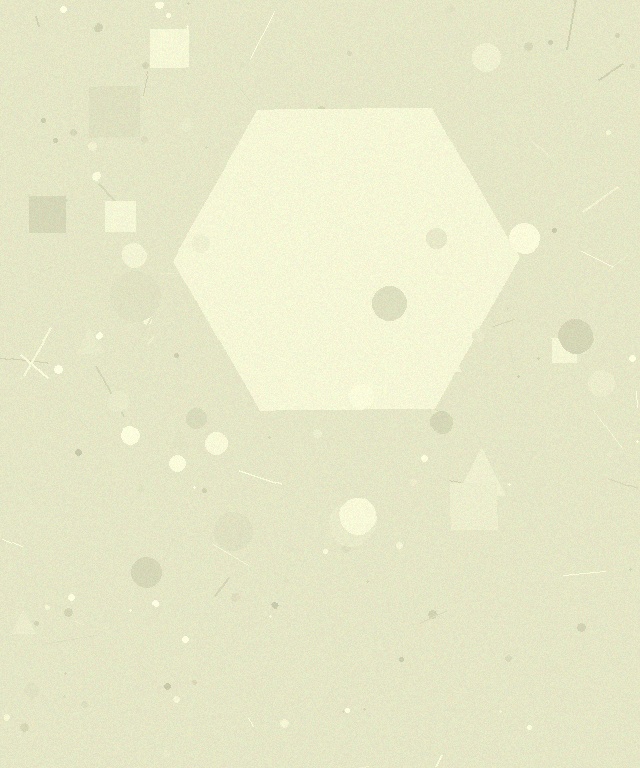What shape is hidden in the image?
A hexagon is hidden in the image.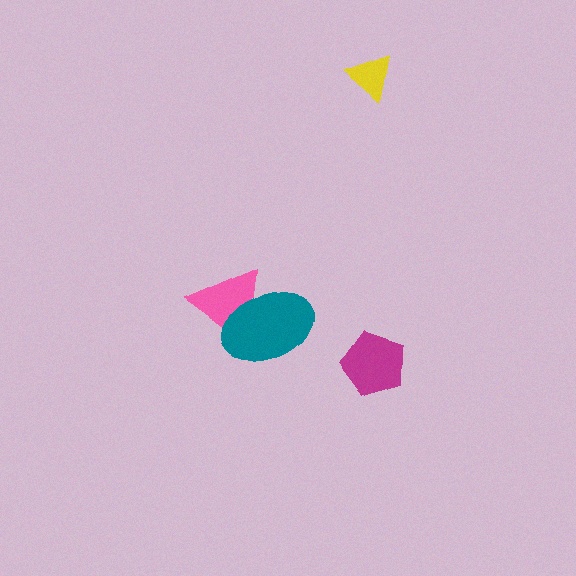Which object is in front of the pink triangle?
The teal ellipse is in front of the pink triangle.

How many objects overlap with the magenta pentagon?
0 objects overlap with the magenta pentagon.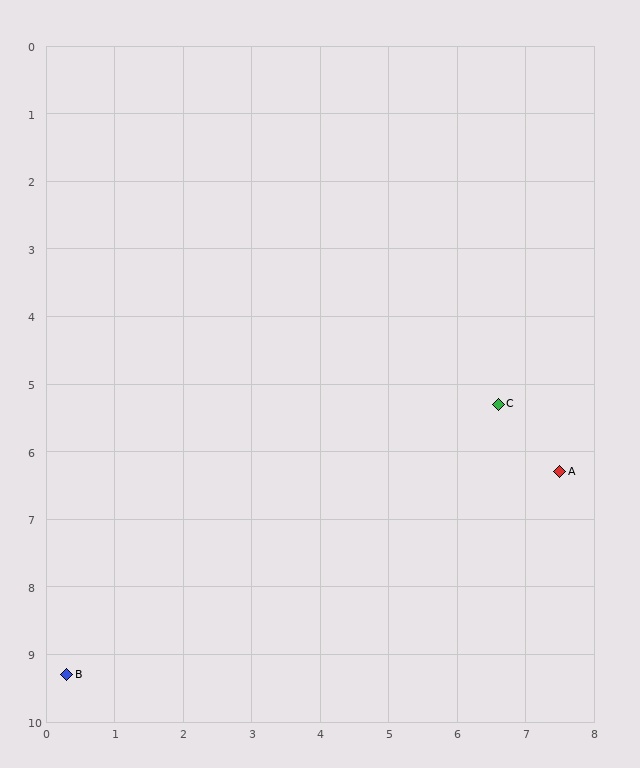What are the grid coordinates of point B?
Point B is at approximately (0.3, 9.3).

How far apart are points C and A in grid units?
Points C and A are about 1.3 grid units apart.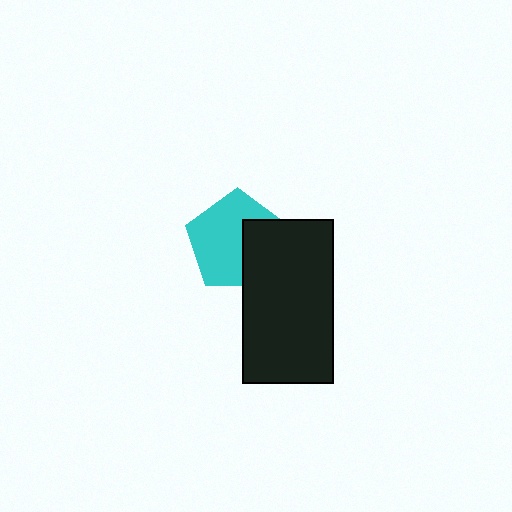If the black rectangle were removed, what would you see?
You would see the complete cyan pentagon.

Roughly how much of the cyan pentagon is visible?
About half of it is visible (roughly 64%).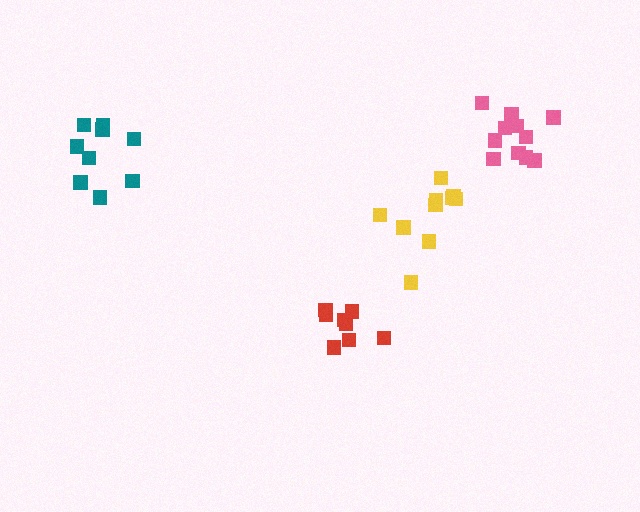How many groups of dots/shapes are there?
There are 4 groups.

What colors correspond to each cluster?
The clusters are colored: yellow, teal, red, pink.